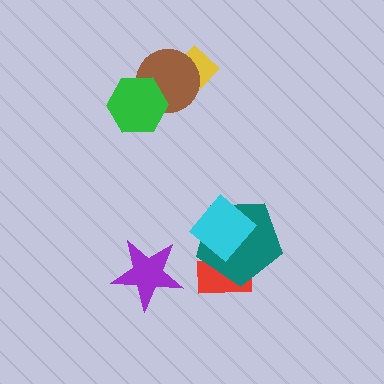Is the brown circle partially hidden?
Yes, it is partially covered by another shape.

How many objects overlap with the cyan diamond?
2 objects overlap with the cyan diamond.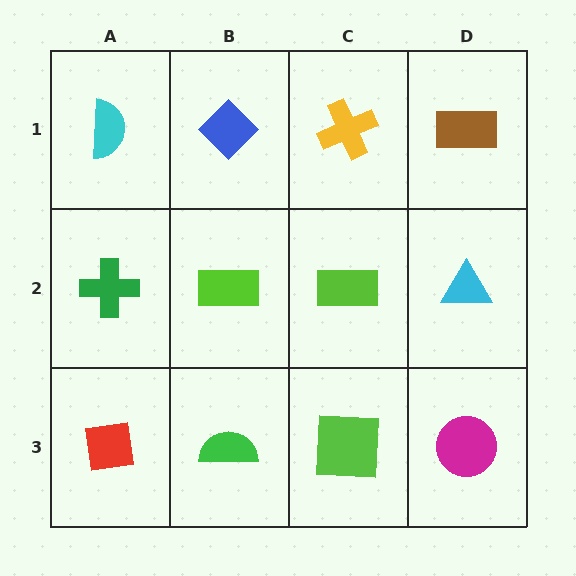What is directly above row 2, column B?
A blue diamond.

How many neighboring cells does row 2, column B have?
4.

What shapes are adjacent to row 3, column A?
A green cross (row 2, column A), a green semicircle (row 3, column B).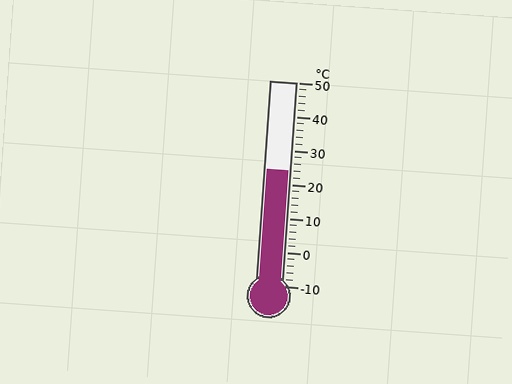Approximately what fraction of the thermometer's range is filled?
The thermometer is filled to approximately 55% of its range.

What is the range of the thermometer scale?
The thermometer scale ranges from -10°C to 50°C.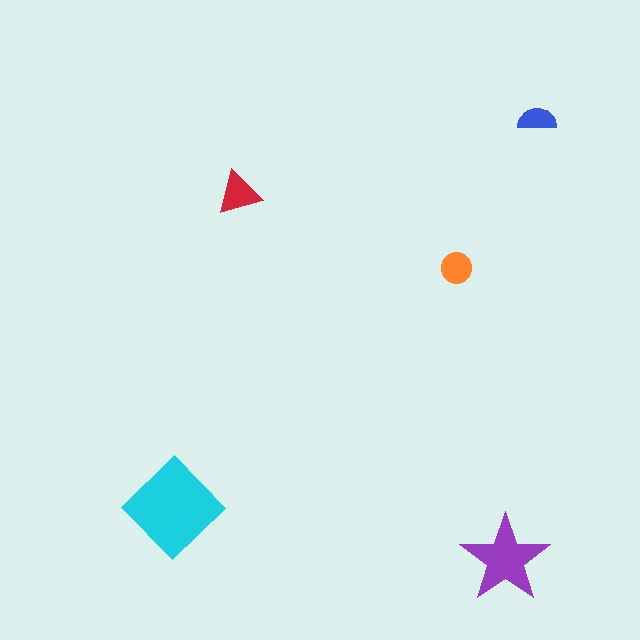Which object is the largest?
The cyan diamond.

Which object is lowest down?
The purple star is bottommost.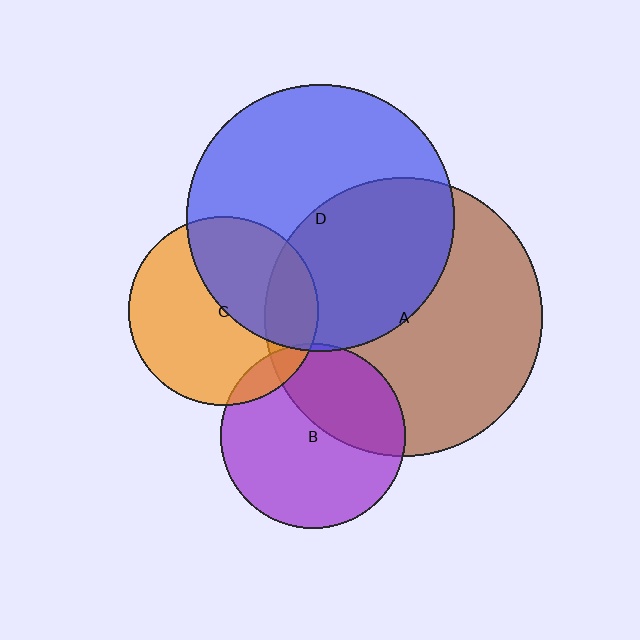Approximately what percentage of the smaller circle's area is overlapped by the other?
Approximately 20%.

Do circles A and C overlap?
Yes.